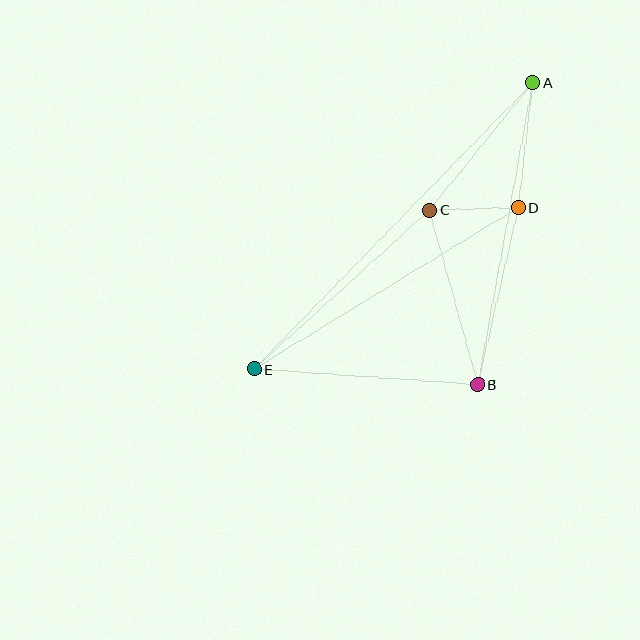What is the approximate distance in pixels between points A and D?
The distance between A and D is approximately 126 pixels.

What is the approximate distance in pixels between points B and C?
The distance between B and C is approximately 181 pixels.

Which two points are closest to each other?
Points C and D are closest to each other.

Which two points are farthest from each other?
Points A and E are farthest from each other.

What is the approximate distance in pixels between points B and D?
The distance between B and D is approximately 182 pixels.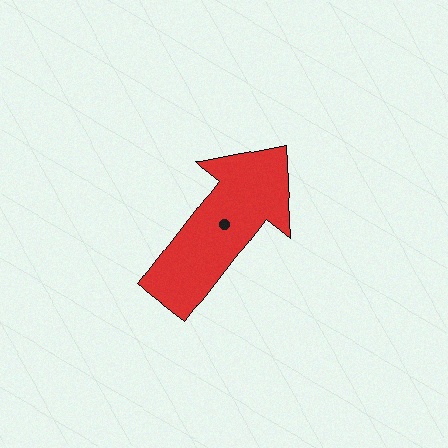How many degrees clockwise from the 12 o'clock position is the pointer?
Approximately 38 degrees.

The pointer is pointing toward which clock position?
Roughly 1 o'clock.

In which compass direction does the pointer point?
Northeast.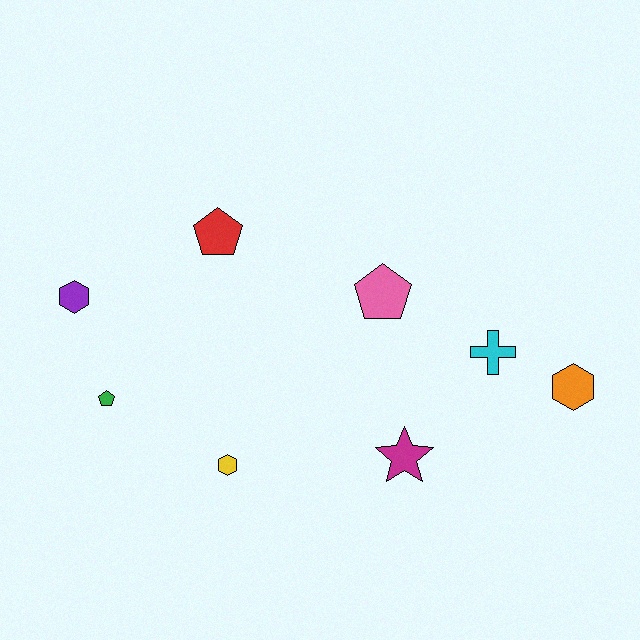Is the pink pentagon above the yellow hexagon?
Yes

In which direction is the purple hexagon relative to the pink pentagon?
The purple hexagon is to the left of the pink pentagon.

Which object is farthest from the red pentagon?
The orange hexagon is farthest from the red pentagon.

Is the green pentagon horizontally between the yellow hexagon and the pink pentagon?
No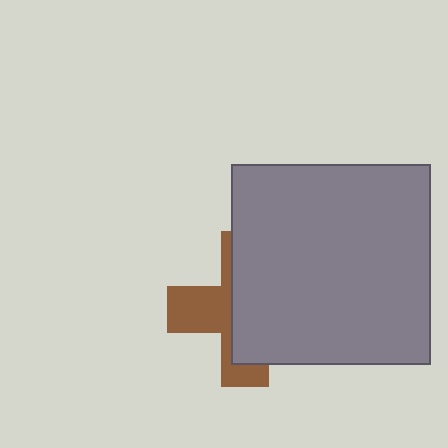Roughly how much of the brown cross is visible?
A small part of it is visible (roughly 39%).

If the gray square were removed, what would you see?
You would see the complete brown cross.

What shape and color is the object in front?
The object in front is a gray square.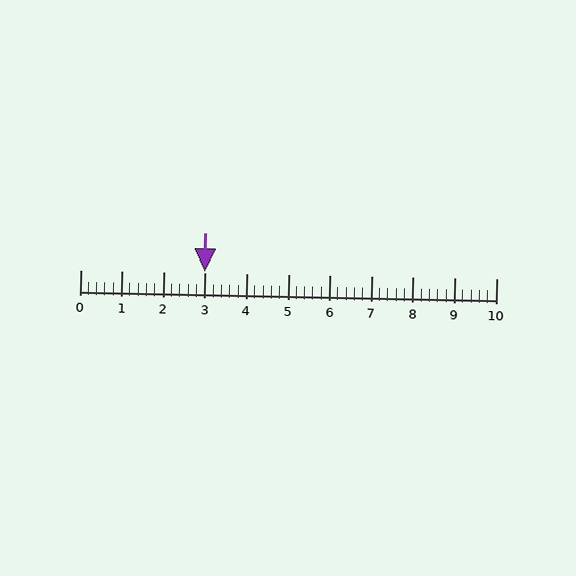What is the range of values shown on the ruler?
The ruler shows values from 0 to 10.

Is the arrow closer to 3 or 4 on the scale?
The arrow is closer to 3.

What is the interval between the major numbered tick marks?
The major tick marks are spaced 1 units apart.